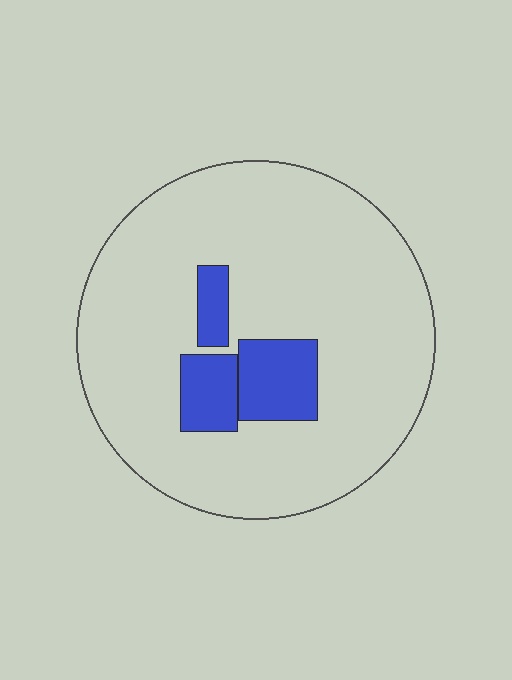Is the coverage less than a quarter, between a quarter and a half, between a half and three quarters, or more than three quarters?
Less than a quarter.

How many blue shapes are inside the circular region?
3.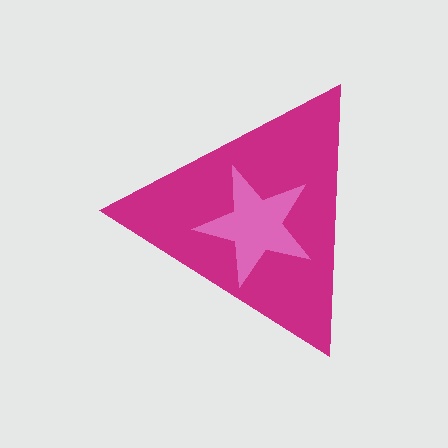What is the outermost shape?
The magenta triangle.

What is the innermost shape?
The pink star.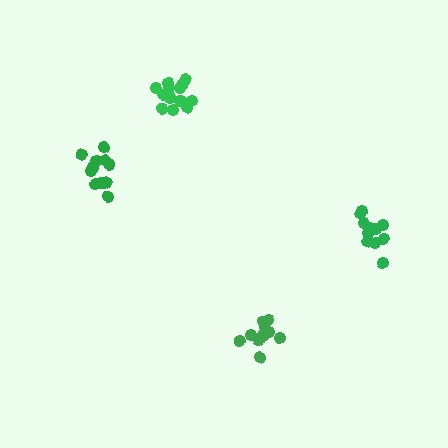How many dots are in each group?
Group 1: 13 dots, Group 2: 12 dots, Group 3: 11 dots, Group 4: 11 dots (47 total).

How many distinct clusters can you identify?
There are 4 distinct clusters.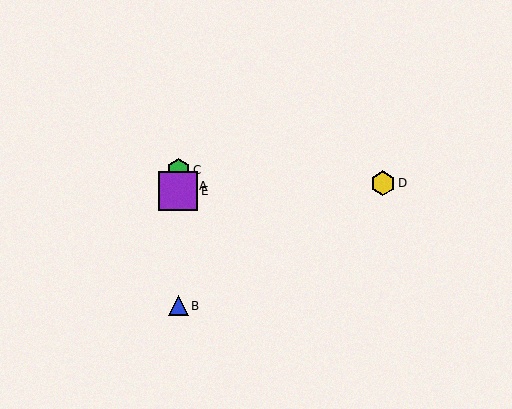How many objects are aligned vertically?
4 objects (A, B, C, E) are aligned vertically.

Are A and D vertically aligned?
No, A is at x≈178 and D is at x≈383.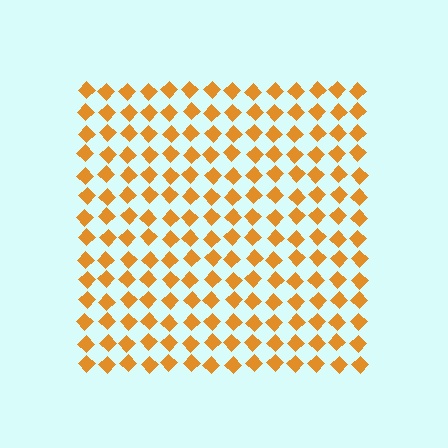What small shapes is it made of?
It is made of small diamonds.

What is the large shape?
The large shape is a square.